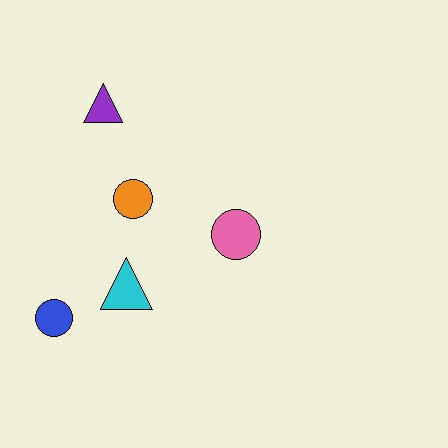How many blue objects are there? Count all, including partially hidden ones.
There is 1 blue object.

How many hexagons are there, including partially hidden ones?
There are no hexagons.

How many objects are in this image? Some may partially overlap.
There are 5 objects.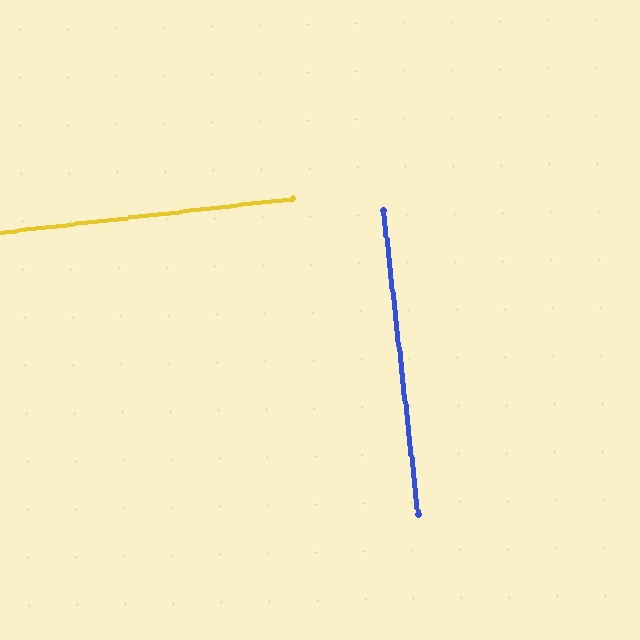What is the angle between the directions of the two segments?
Approximately 90 degrees.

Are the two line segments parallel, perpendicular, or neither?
Perpendicular — they meet at approximately 90°.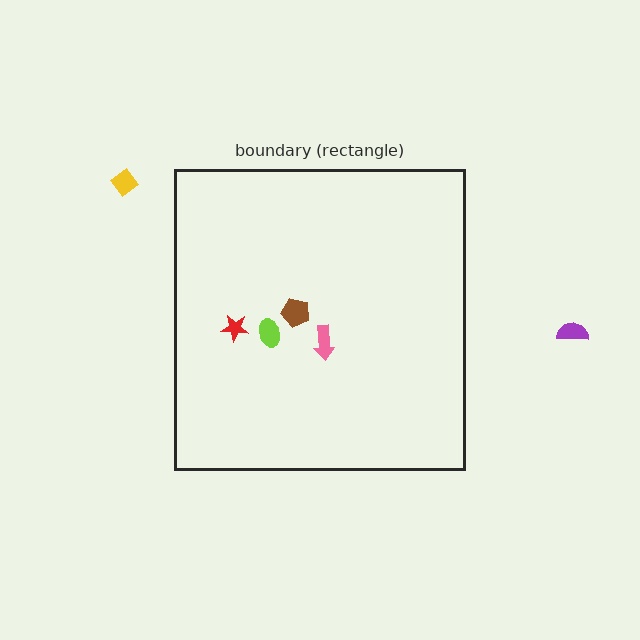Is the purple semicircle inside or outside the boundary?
Outside.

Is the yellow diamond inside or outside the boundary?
Outside.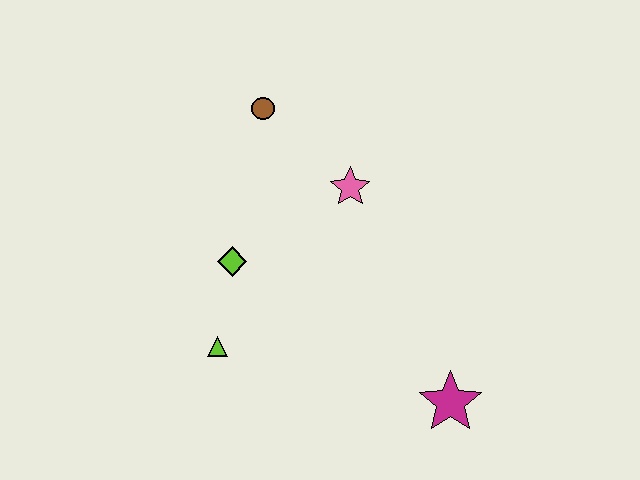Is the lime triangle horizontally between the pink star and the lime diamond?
No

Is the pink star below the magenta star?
No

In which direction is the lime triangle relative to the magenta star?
The lime triangle is to the left of the magenta star.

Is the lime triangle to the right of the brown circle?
No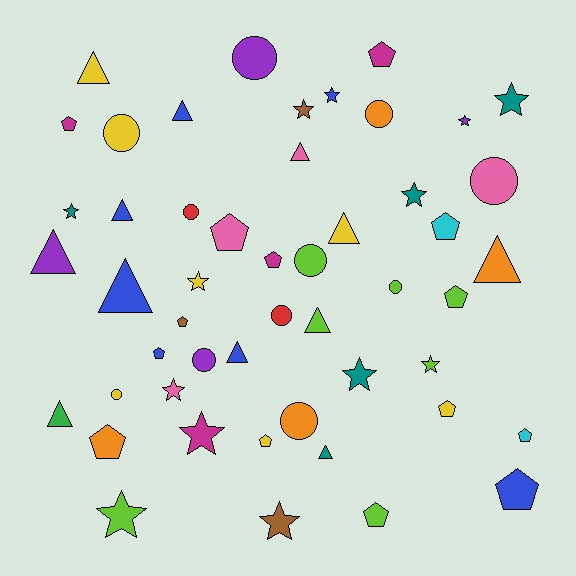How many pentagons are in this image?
There are 14 pentagons.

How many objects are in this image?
There are 50 objects.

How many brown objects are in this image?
There are 3 brown objects.